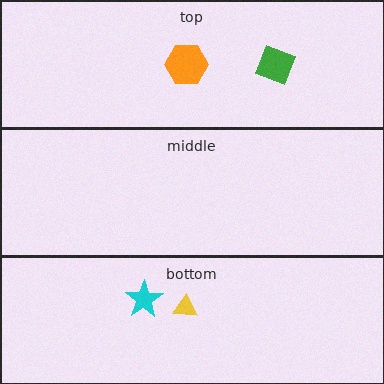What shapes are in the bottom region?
The cyan star, the yellow triangle.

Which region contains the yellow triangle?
The bottom region.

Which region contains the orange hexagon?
The top region.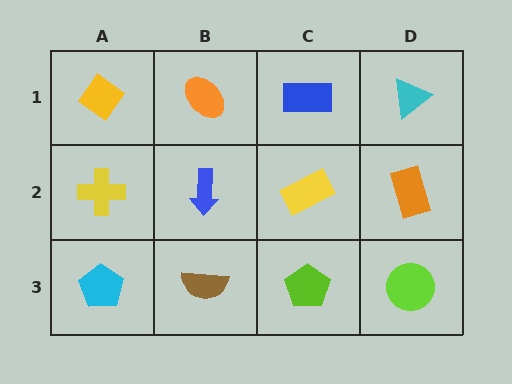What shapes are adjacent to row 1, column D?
An orange rectangle (row 2, column D), a blue rectangle (row 1, column C).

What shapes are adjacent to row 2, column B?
An orange ellipse (row 1, column B), a brown semicircle (row 3, column B), a yellow cross (row 2, column A), a yellow rectangle (row 2, column C).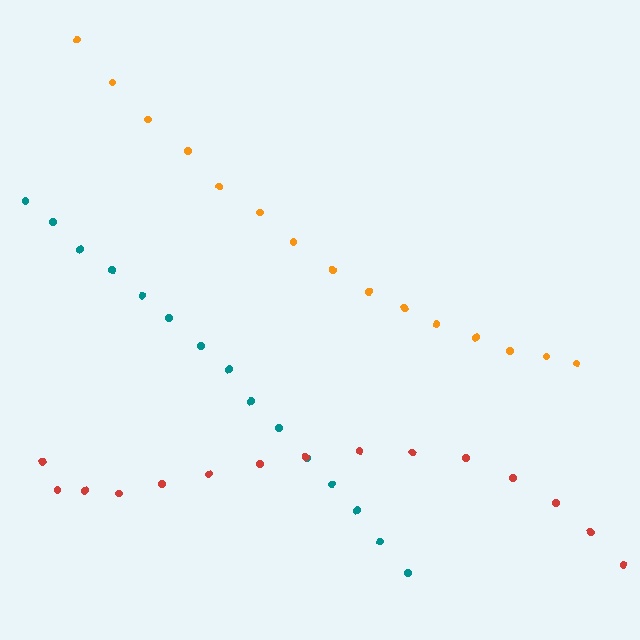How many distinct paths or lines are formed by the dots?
There are 3 distinct paths.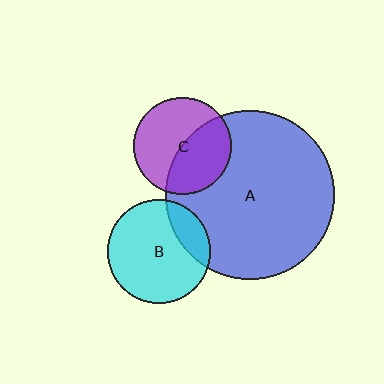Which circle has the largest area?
Circle A (blue).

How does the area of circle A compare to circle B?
Approximately 2.7 times.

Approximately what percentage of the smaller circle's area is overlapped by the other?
Approximately 45%.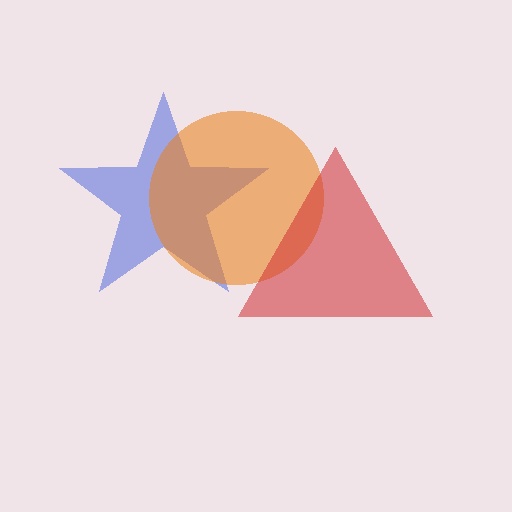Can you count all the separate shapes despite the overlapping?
Yes, there are 3 separate shapes.